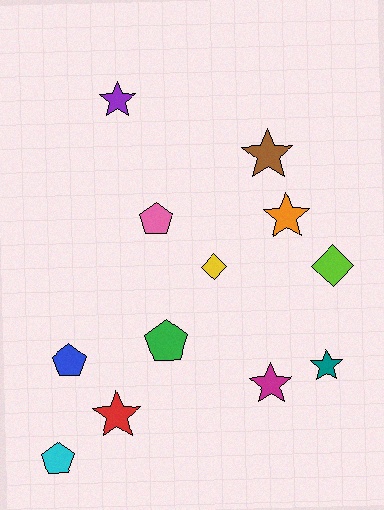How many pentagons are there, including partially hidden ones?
There are 4 pentagons.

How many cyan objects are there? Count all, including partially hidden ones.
There is 1 cyan object.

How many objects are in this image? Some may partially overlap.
There are 12 objects.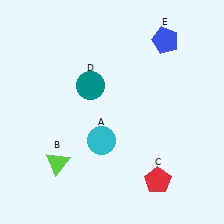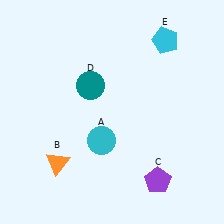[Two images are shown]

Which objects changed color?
B changed from lime to orange. C changed from red to purple. E changed from blue to cyan.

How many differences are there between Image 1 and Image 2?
There are 3 differences between the two images.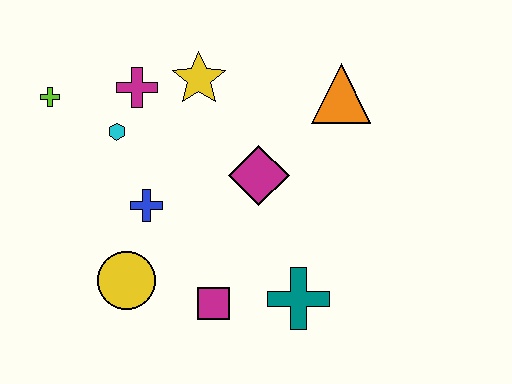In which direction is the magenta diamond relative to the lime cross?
The magenta diamond is to the right of the lime cross.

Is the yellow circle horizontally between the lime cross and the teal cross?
Yes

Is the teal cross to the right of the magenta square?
Yes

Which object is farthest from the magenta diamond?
The lime cross is farthest from the magenta diamond.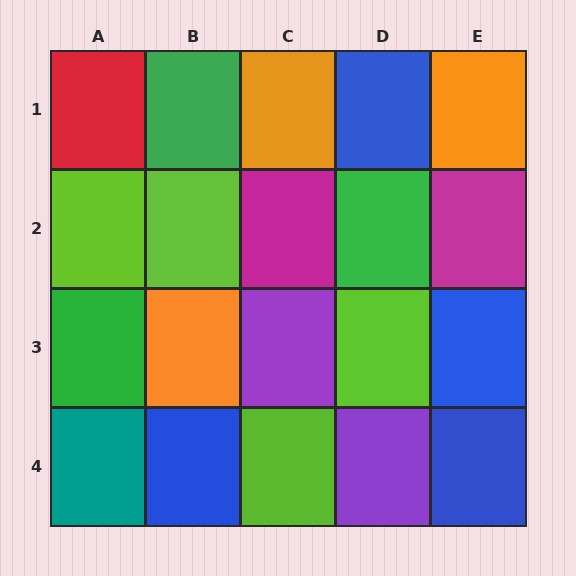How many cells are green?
3 cells are green.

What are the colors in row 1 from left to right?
Red, green, orange, blue, orange.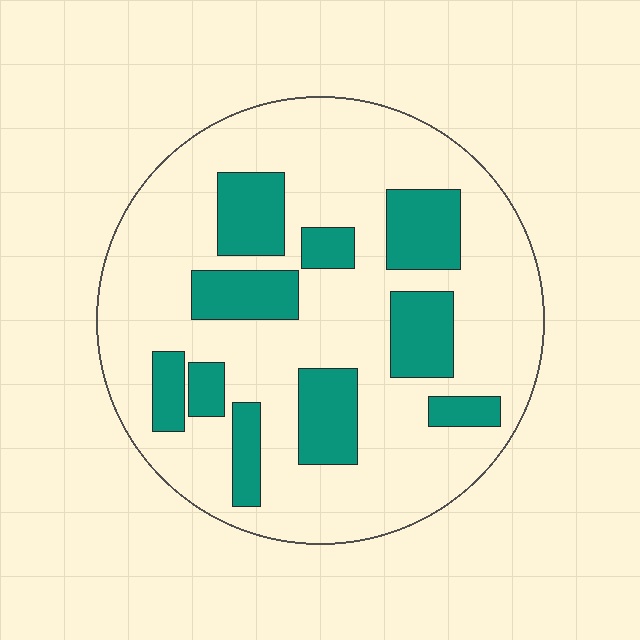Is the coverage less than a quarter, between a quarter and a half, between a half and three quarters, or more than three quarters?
Between a quarter and a half.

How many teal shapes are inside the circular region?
10.